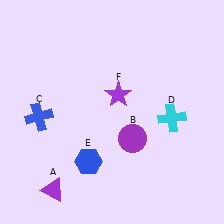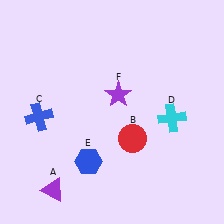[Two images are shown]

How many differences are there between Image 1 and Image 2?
There is 1 difference between the two images.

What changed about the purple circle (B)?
In Image 1, B is purple. In Image 2, it changed to red.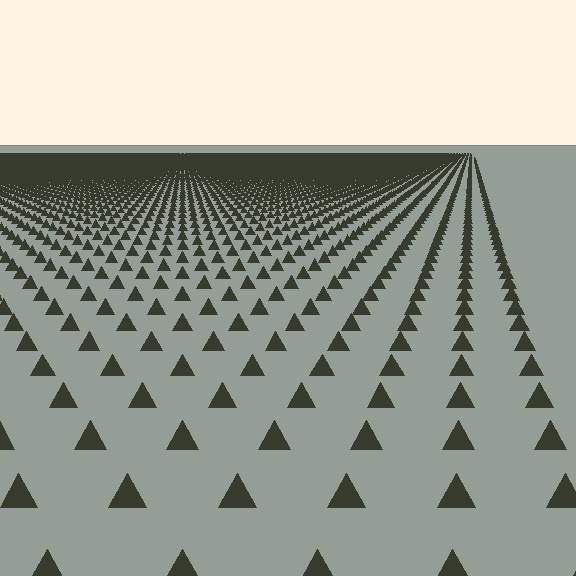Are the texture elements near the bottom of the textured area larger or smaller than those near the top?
Larger. Near the bottom, elements are closer to the viewer and appear at a bigger on-screen size.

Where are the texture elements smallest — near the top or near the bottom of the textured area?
Near the top.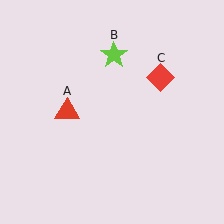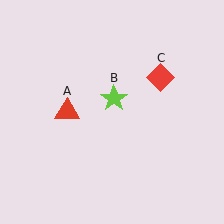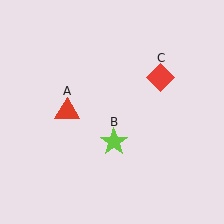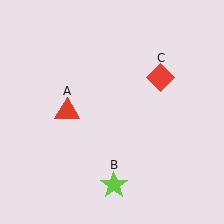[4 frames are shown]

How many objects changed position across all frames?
1 object changed position: lime star (object B).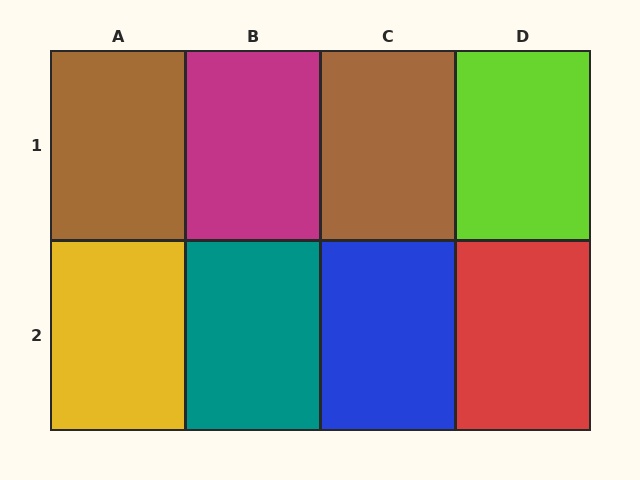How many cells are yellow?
1 cell is yellow.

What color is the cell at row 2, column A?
Yellow.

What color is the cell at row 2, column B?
Teal.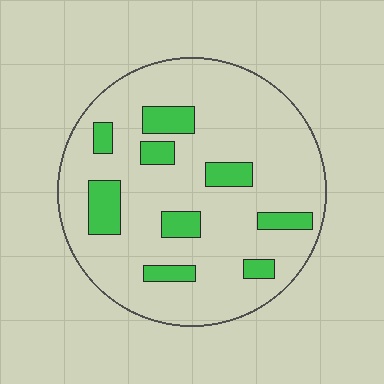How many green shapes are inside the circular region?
9.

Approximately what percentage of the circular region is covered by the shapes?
Approximately 15%.